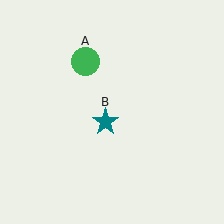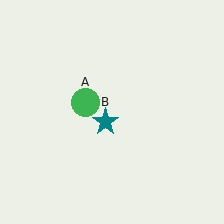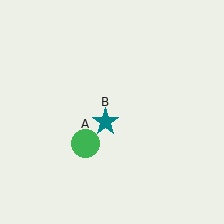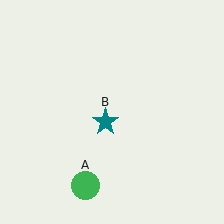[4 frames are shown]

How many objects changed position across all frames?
1 object changed position: green circle (object A).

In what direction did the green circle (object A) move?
The green circle (object A) moved down.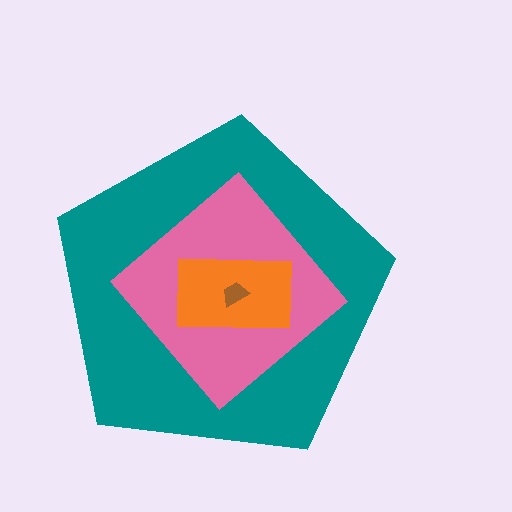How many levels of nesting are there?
4.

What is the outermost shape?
The teal pentagon.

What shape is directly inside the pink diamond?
The orange rectangle.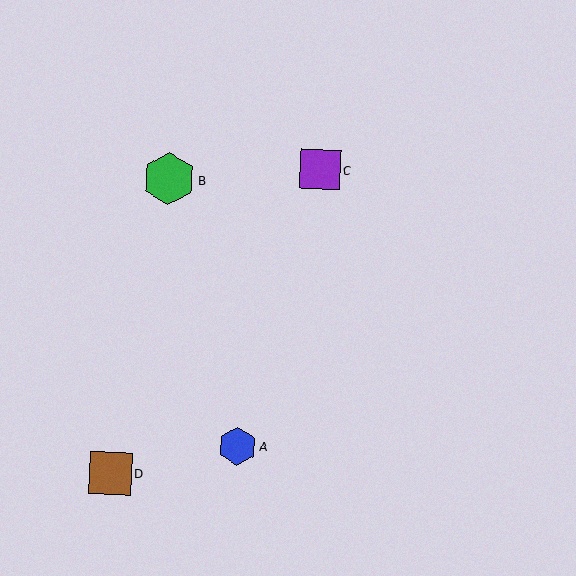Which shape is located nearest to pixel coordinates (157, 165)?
The green hexagon (labeled B) at (169, 179) is nearest to that location.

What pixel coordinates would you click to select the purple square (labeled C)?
Click at (320, 169) to select the purple square C.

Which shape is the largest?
The green hexagon (labeled B) is the largest.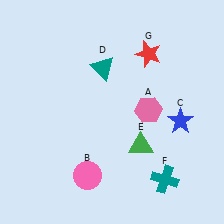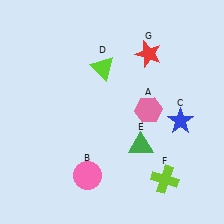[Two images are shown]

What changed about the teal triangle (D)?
In Image 1, D is teal. In Image 2, it changed to lime.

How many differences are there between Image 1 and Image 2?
There are 2 differences between the two images.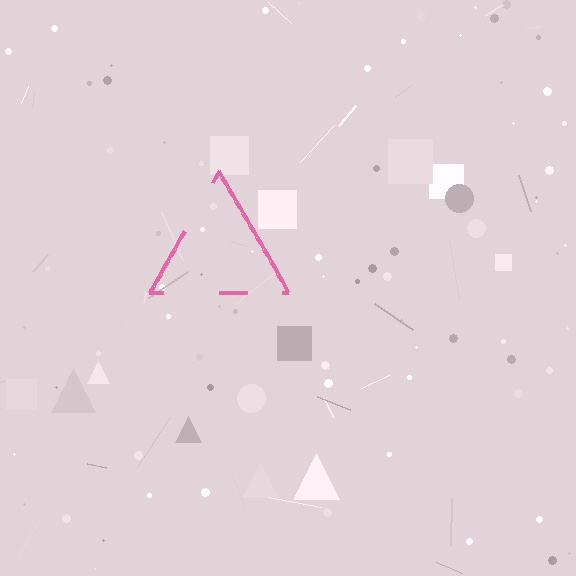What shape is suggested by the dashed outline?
The dashed outline suggests a triangle.